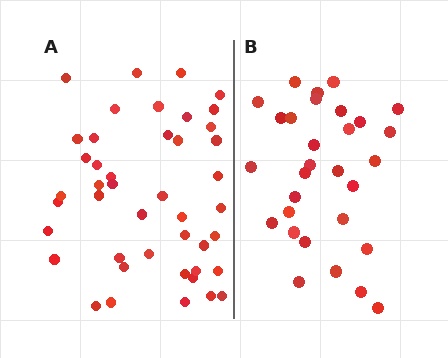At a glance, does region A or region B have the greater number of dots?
Region A (the left region) has more dots.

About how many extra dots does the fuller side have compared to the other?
Region A has approximately 15 more dots than region B.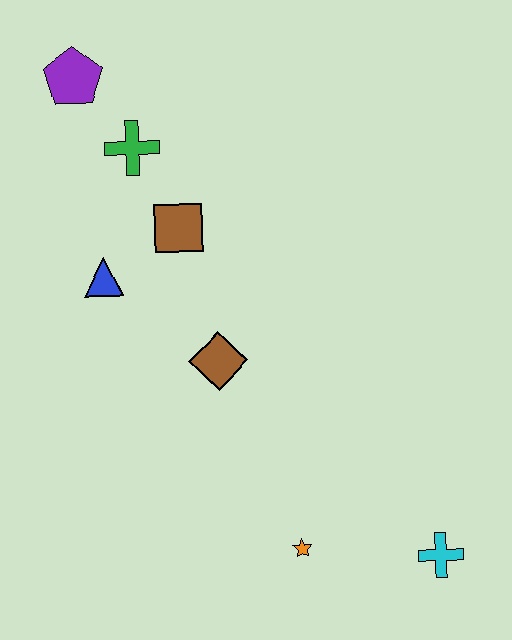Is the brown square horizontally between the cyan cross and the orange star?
No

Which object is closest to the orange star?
The cyan cross is closest to the orange star.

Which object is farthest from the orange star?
The purple pentagon is farthest from the orange star.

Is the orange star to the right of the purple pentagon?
Yes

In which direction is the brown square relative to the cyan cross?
The brown square is above the cyan cross.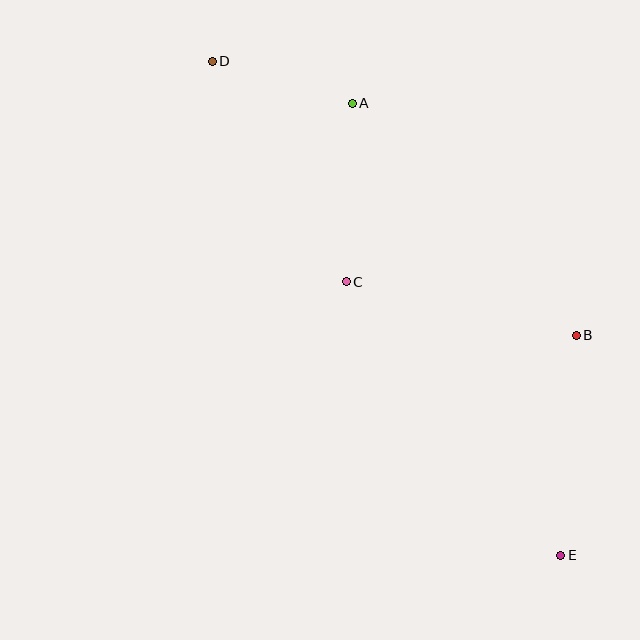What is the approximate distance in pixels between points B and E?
The distance between B and E is approximately 221 pixels.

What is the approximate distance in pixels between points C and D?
The distance between C and D is approximately 258 pixels.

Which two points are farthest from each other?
Points D and E are farthest from each other.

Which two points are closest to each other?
Points A and D are closest to each other.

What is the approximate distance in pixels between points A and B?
The distance between A and B is approximately 322 pixels.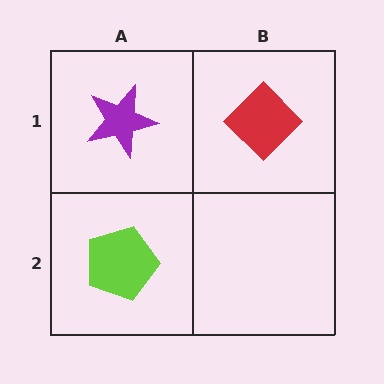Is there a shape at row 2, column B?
No, that cell is empty.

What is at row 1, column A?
A purple star.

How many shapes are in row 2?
1 shape.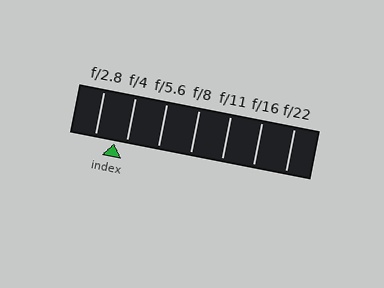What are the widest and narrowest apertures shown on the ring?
The widest aperture shown is f/2.8 and the narrowest is f/22.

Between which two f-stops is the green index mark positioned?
The index mark is between f/2.8 and f/4.